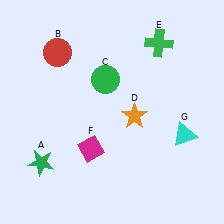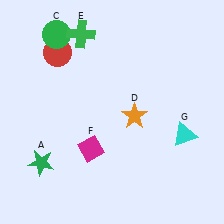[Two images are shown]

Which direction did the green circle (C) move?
The green circle (C) moved left.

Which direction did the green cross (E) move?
The green cross (E) moved left.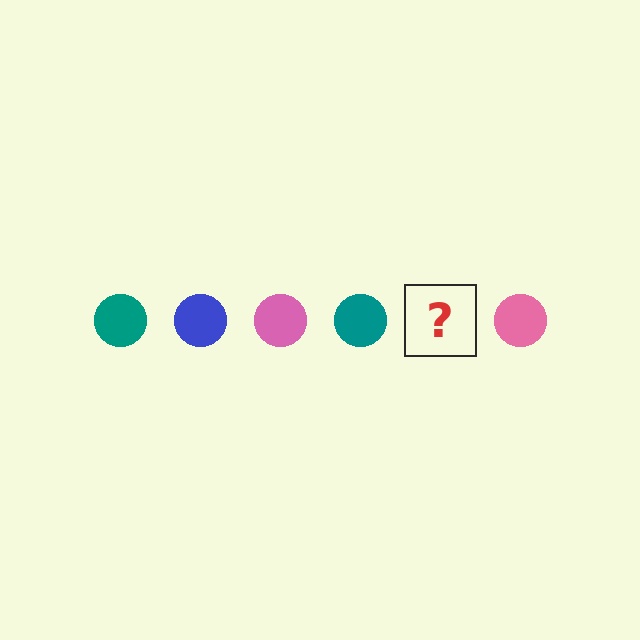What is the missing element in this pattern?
The missing element is a blue circle.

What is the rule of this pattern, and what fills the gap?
The rule is that the pattern cycles through teal, blue, pink circles. The gap should be filled with a blue circle.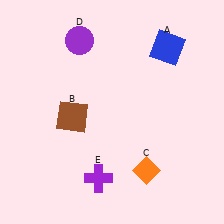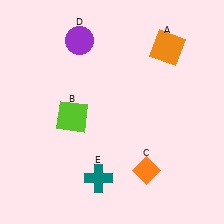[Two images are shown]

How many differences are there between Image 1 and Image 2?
There are 3 differences between the two images.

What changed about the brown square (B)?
In Image 1, B is brown. In Image 2, it changed to lime.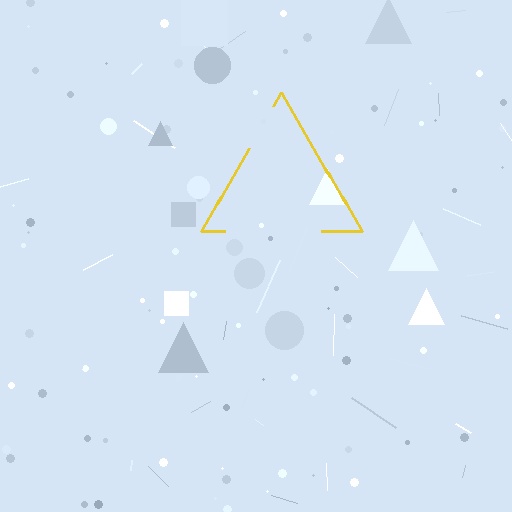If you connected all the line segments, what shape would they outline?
They would outline a triangle.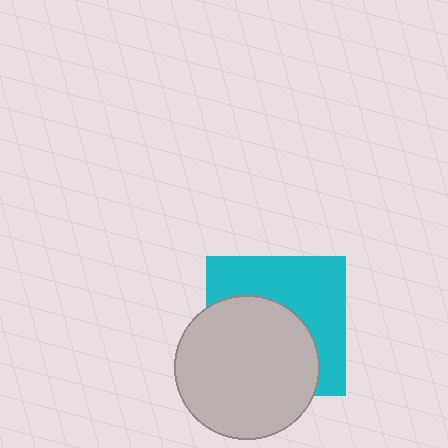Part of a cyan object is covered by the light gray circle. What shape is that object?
It is a square.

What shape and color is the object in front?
The object in front is a light gray circle.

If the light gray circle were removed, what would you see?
You would see the complete cyan square.